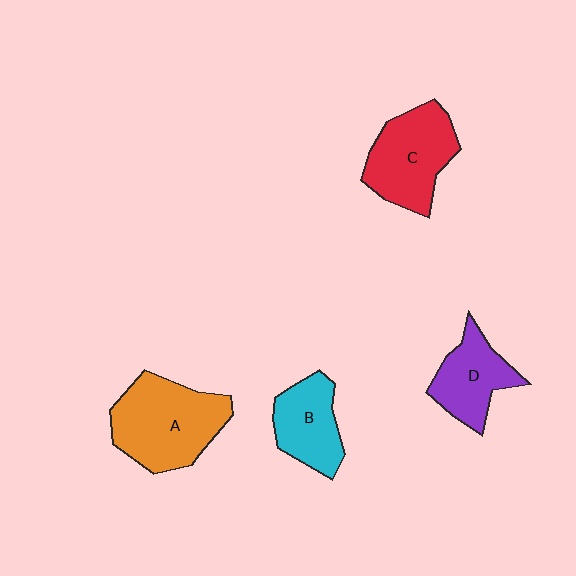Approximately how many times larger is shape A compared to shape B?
Approximately 1.6 times.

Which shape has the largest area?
Shape A (orange).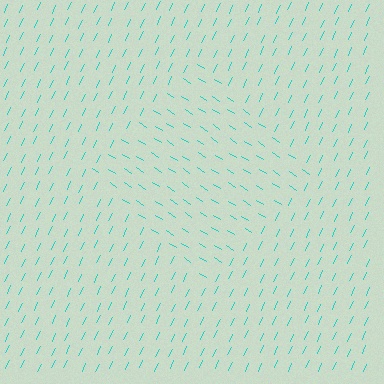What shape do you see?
I see a diamond.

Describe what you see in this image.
The image is filled with small cyan line segments. A diamond region in the image has lines oriented differently from the surrounding lines, creating a visible texture boundary.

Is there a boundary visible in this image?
Yes, there is a texture boundary formed by a change in line orientation.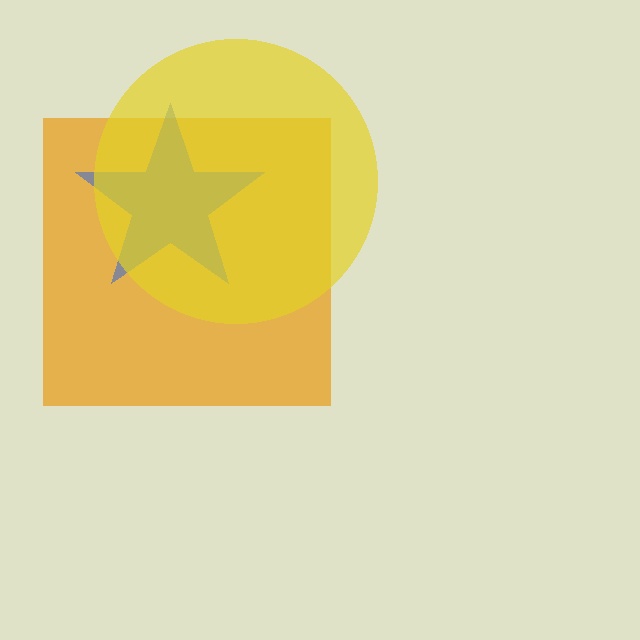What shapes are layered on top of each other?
The layered shapes are: an orange square, a blue star, a yellow circle.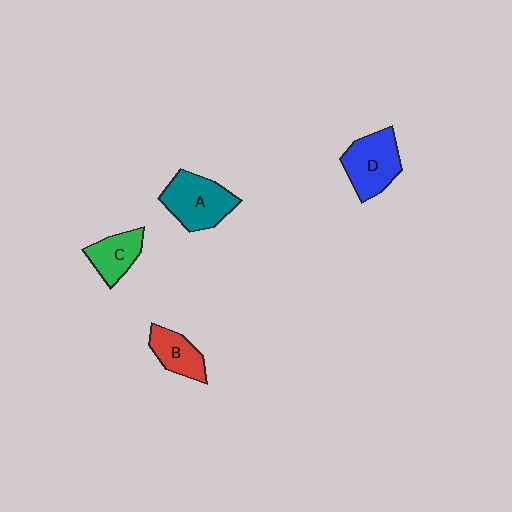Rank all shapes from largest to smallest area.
From largest to smallest: A (teal), D (blue), C (green), B (red).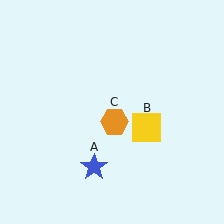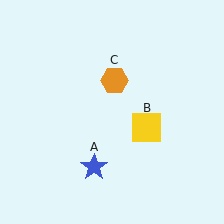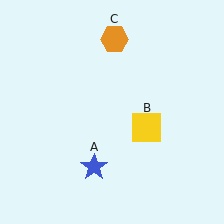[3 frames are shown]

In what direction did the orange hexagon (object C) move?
The orange hexagon (object C) moved up.